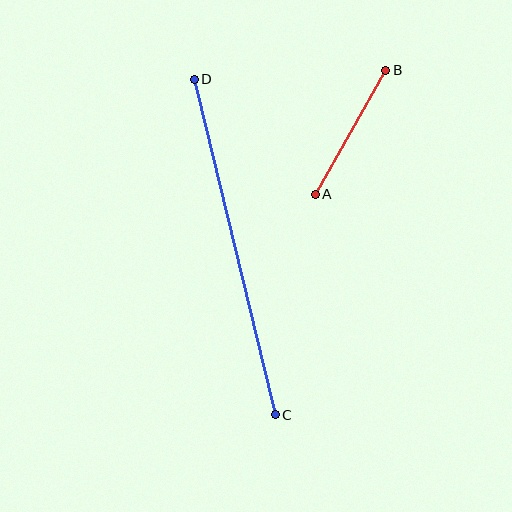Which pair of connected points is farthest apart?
Points C and D are farthest apart.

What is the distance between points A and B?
The distance is approximately 143 pixels.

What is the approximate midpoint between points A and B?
The midpoint is at approximately (350, 132) pixels.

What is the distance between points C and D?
The distance is approximately 345 pixels.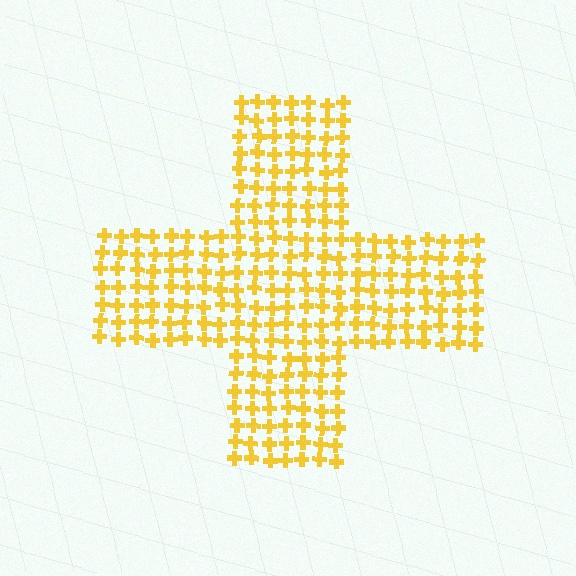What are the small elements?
The small elements are crosses.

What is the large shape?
The large shape is a cross.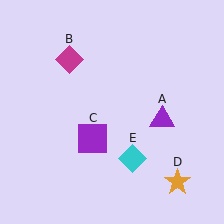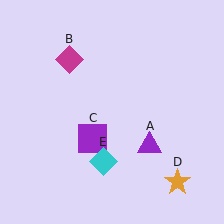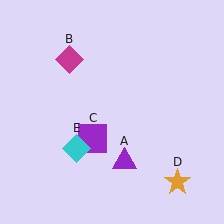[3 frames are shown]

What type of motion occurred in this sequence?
The purple triangle (object A), cyan diamond (object E) rotated clockwise around the center of the scene.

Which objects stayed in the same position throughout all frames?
Magenta diamond (object B) and purple square (object C) and orange star (object D) remained stationary.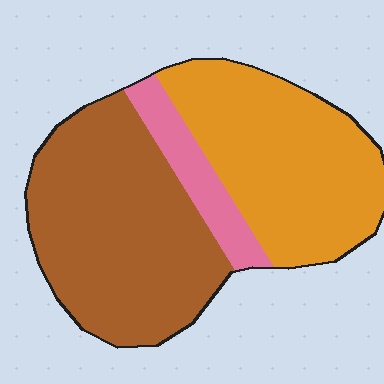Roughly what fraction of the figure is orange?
Orange takes up about two fifths (2/5) of the figure.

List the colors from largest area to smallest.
From largest to smallest: brown, orange, pink.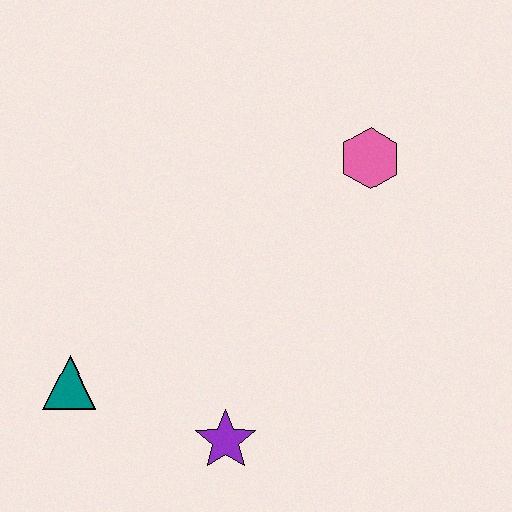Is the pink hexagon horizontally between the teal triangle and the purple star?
No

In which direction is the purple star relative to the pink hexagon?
The purple star is below the pink hexagon.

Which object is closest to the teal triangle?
The purple star is closest to the teal triangle.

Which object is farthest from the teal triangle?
The pink hexagon is farthest from the teal triangle.